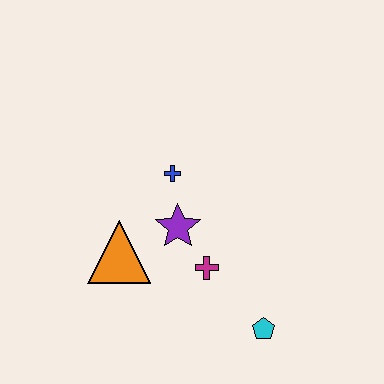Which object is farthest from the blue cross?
The cyan pentagon is farthest from the blue cross.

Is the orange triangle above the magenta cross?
Yes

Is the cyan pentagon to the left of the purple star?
No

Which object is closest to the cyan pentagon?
The magenta cross is closest to the cyan pentagon.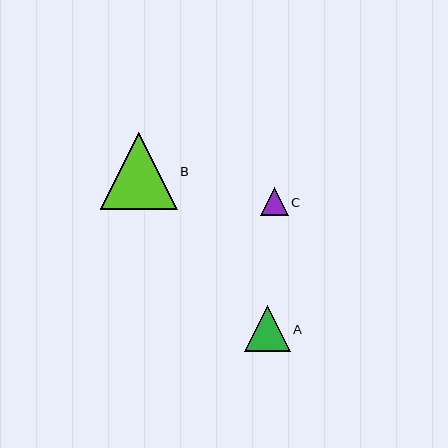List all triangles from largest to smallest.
From largest to smallest: B, A, C.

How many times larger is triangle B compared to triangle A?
Triangle B is approximately 1.7 times the size of triangle A.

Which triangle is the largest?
Triangle B is the largest with a size of approximately 77 pixels.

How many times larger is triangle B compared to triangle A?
Triangle B is approximately 1.7 times the size of triangle A.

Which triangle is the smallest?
Triangle C is the smallest with a size of approximately 28 pixels.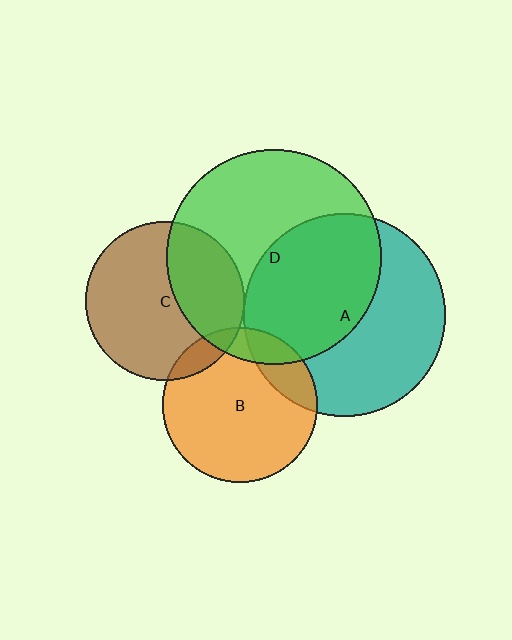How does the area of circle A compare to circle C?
Approximately 1.6 times.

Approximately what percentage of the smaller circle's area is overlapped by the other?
Approximately 15%.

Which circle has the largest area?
Circle D (green).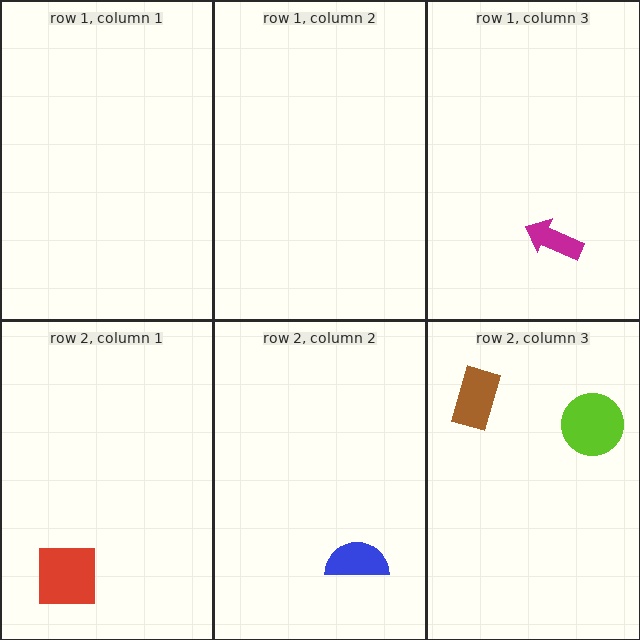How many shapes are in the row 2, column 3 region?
2.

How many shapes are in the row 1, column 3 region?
1.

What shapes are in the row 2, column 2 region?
The blue semicircle.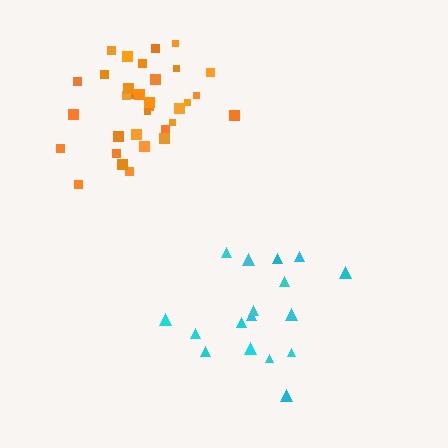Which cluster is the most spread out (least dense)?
Cyan.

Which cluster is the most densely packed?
Orange.